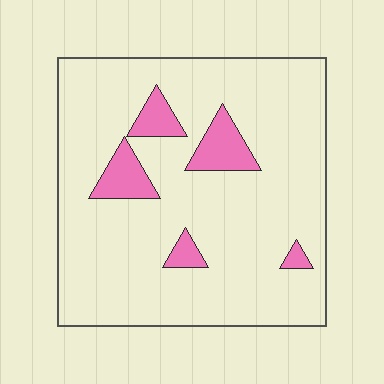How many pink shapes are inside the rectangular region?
5.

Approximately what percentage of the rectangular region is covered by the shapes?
Approximately 10%.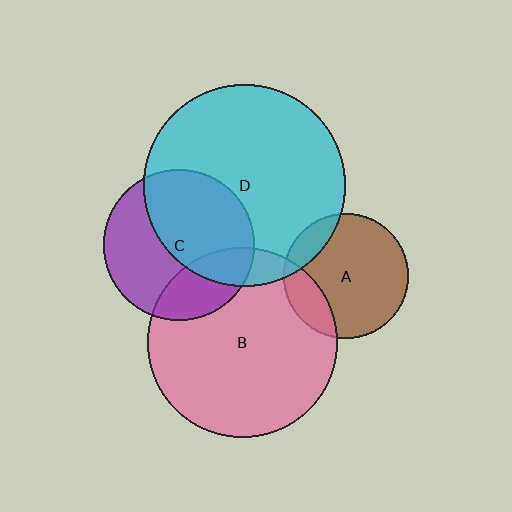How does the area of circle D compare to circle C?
Approximately 1.8 times.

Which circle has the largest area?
Circle D (cyan).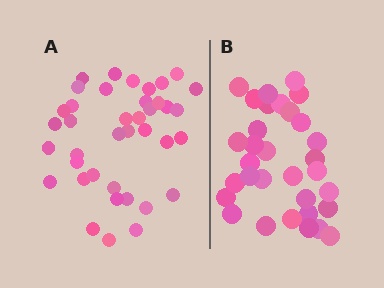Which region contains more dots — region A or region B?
Region A (the left region) has more dots.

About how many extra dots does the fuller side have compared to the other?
Region A has roughly 8 or so more dots than region B.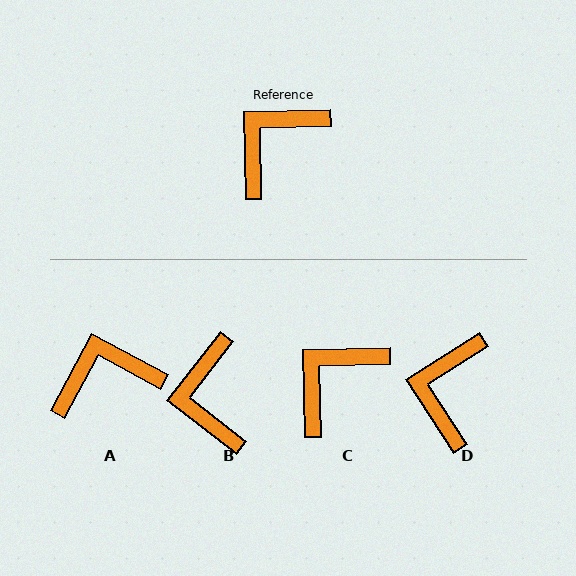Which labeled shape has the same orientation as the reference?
C.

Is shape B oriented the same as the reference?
No, it is off by about 51 degrees.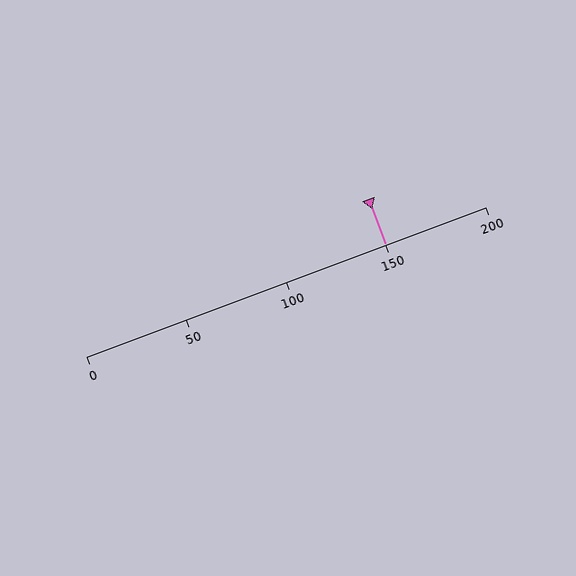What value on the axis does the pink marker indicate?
The marker indicates approximately 150.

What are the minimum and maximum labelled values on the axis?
The axis runs from 0 to 200.